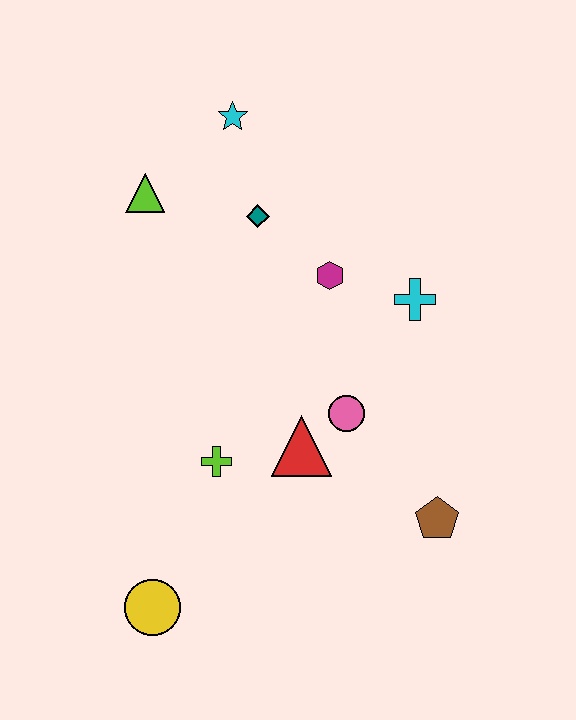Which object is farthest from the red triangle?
The cyan star is farthest from the red triangle.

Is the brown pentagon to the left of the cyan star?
No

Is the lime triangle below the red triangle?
No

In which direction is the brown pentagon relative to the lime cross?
The brown pentagon is to the right of the lime cross.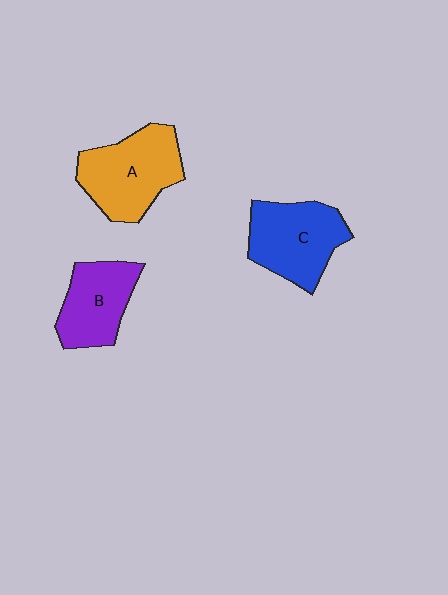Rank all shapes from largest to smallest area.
From largest to smallest: A (orange), C (blue), B (purple).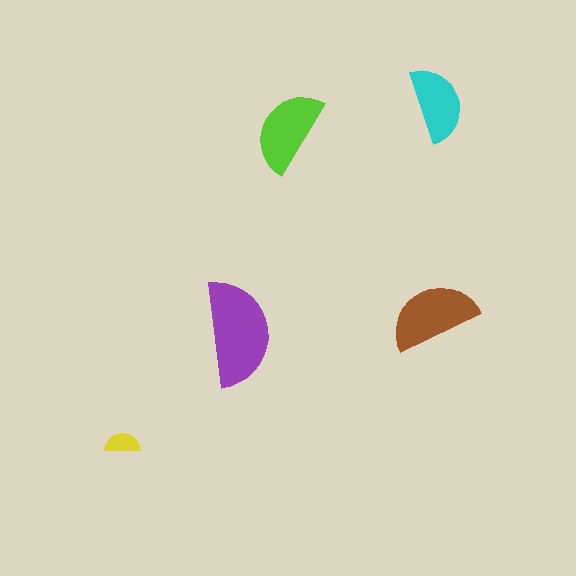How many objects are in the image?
There are 5 objects in the image.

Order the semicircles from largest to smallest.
the purple one, the brown one, the lime one, the cyan one, the yellow one.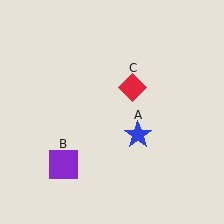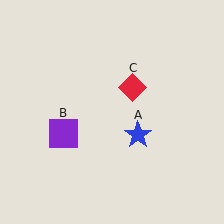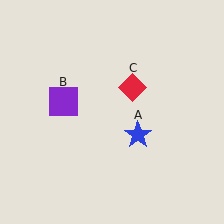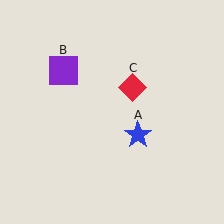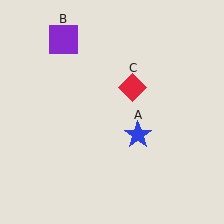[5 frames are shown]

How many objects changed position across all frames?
1 object changed position: purple square (object B).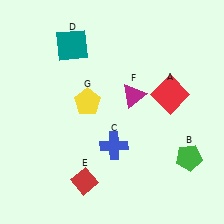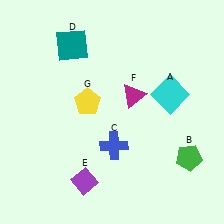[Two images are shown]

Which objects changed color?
A changed from red to cyan. E changed from red to purple.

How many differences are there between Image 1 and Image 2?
There are 2 differences between the two images.